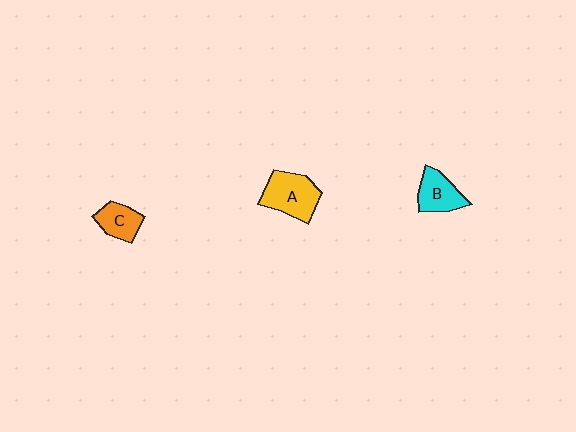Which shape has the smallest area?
Shape C (orange).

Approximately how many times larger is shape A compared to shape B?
Approximately 1.4 times.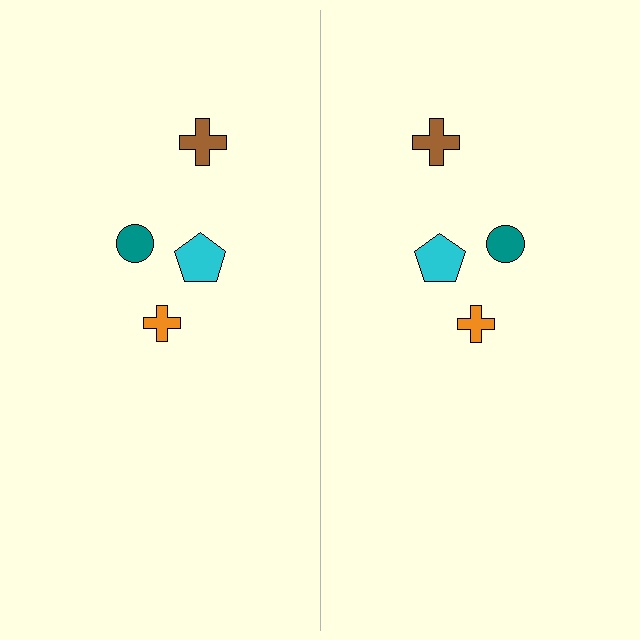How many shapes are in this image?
There are 8 shapes in this image.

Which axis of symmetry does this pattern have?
The pattern has a vertical axis of symmetry running through the center of the image.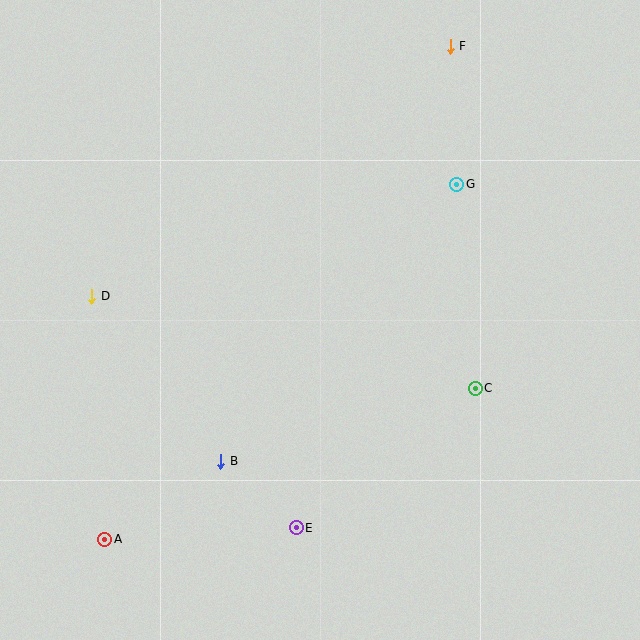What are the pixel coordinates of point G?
Point G is at (457, 184).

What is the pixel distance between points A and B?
The distance between A and B is 140 pixels.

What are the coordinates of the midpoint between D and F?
The midpoint between D and F is at (271, 171).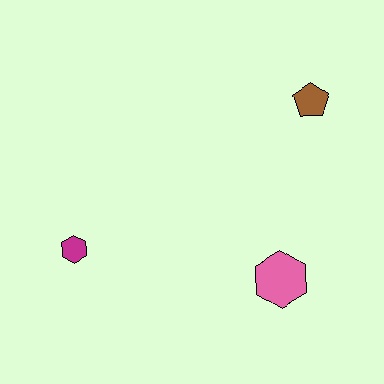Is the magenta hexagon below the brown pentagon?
Yes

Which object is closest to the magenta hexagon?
The pink hexagon is closest to the magenta hexagon.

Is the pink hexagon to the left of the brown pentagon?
Yes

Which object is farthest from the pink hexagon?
The magenta hexagon is farthest from the pink hexagon.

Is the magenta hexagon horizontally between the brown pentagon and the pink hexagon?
No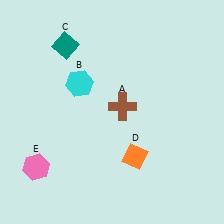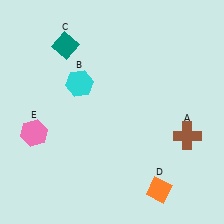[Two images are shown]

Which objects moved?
The objects that moved are: the brown cross (A), the orange diamond (D), the pink hexagon (E).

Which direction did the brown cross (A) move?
The brown cross (A) moved right.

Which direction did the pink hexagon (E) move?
The pink hexagon (E) moved up.